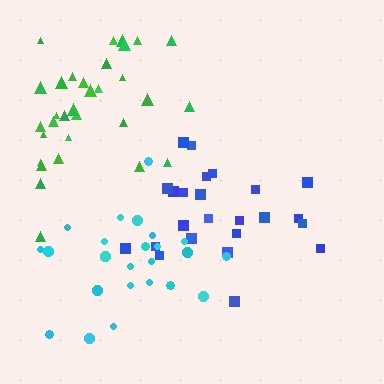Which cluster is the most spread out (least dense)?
Blue.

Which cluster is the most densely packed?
Green.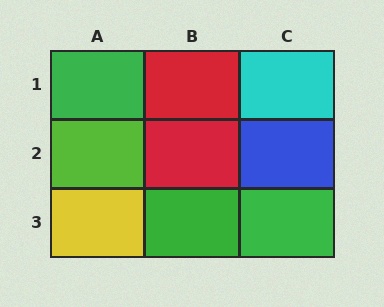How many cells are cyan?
1 cell is cyan.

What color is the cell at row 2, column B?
Red.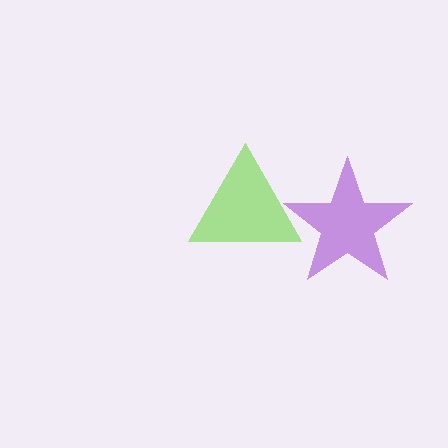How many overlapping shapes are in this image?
There are 2 overlapping shapes in the image.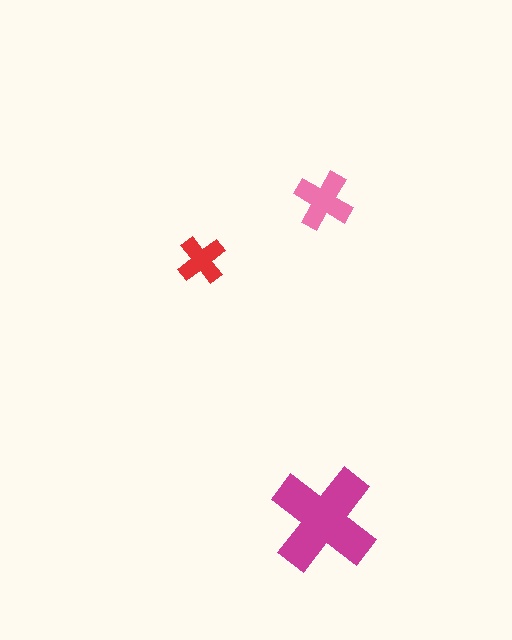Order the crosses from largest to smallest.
the magenta one, the pink one, the red one.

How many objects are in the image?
There are 3 objects in the image.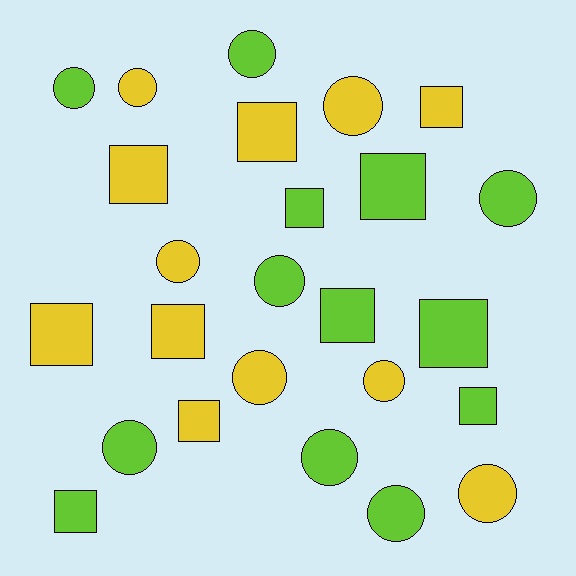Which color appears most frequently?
Lime, with 13 objects.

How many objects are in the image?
There are 25 objects.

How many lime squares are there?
There are 6 lime squares.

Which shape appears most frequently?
Circle, with 13 objects.